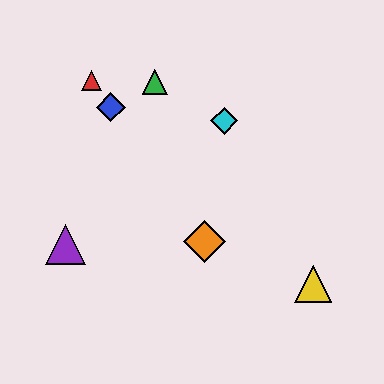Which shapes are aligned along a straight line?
The red triangle, the blue diamond, the orange diamond are aligned along a straight line.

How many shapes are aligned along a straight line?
3 shapes (the red triangle, the blue diamond, the orange diamond) are aligned along a straight line.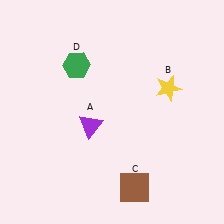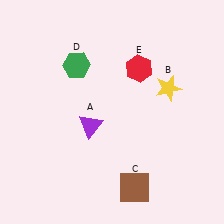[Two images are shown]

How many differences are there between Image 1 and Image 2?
There is 1 difference between the two images.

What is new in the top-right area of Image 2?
A red hexagon (E) was added in the top-right area of Image 2.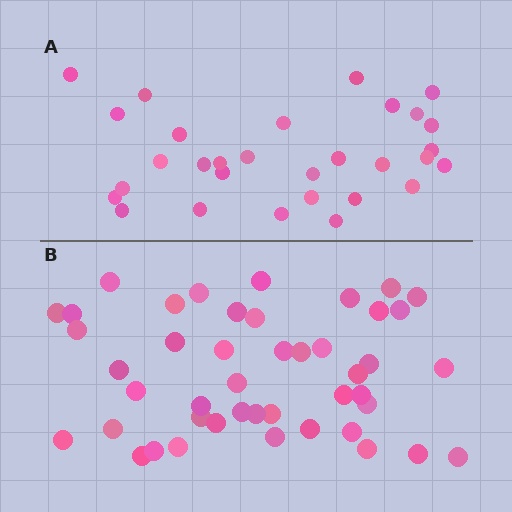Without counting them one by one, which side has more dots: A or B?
Region B (the bottom region) has more dots.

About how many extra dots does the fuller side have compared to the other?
Region B has approximately 15 more dots than region A.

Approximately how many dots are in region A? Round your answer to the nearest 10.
About 30 dots.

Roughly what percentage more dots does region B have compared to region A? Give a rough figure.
About 50% more.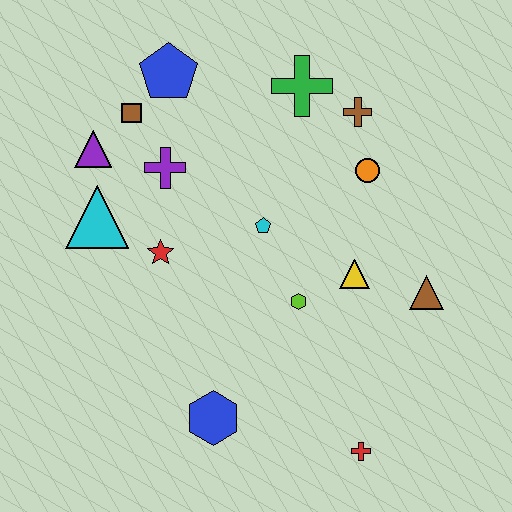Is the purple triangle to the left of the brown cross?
Yes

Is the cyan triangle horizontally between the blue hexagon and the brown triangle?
No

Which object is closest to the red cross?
The blue hexagon is closest to the red cross.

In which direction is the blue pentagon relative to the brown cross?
The blue pentagon is to the left of the brown cross.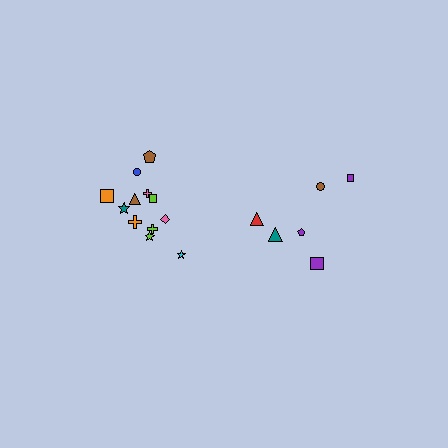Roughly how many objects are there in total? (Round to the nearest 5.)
Roughly 20 objects in total.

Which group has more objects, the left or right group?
The left group.